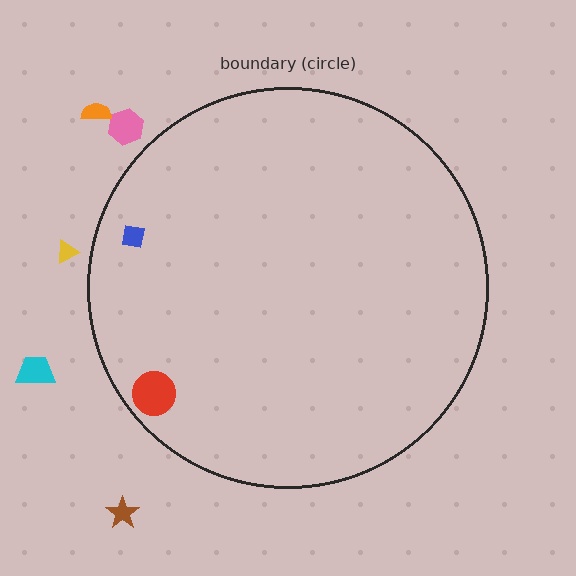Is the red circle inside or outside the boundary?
Inside.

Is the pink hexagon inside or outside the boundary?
Outside.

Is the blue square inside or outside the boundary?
Inside.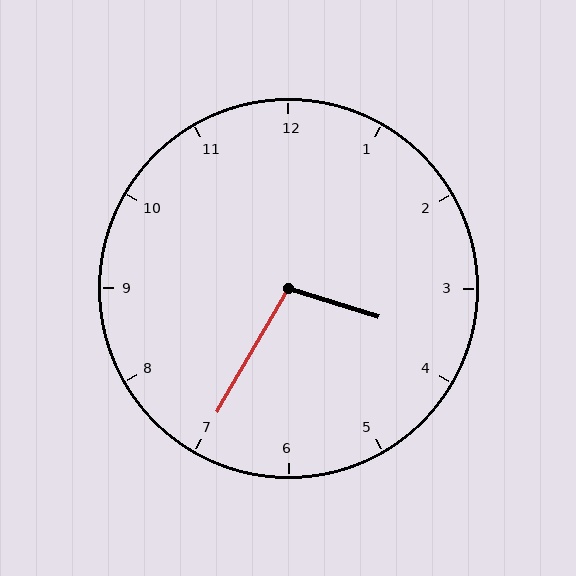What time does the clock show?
3:35.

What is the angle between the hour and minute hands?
Approximately 102 degrees.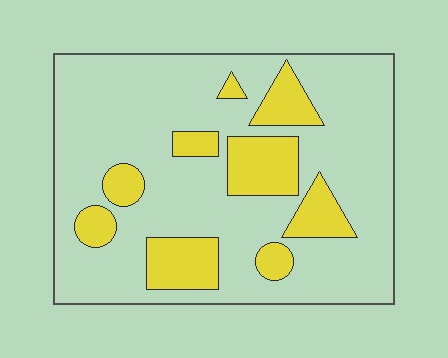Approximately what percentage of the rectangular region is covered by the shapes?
Approximately 20%.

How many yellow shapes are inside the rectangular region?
9.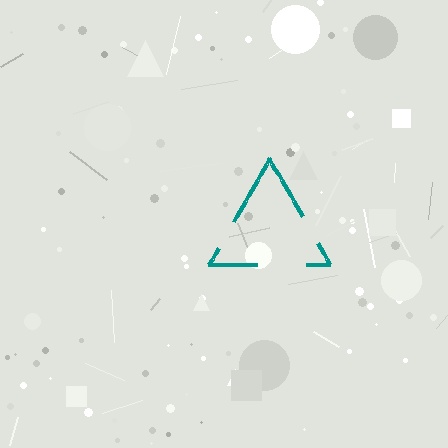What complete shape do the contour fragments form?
The contour fragments form a triangle.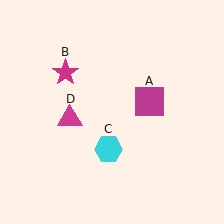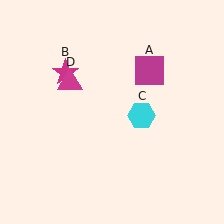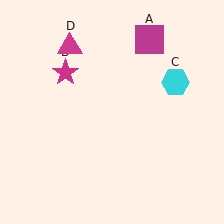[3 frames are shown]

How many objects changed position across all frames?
3 objects changed position: magenta square (object A), cyan hexagon (object C), magenta triangle (object D).